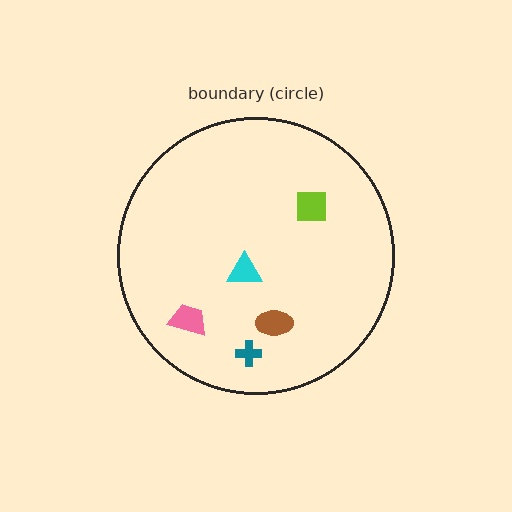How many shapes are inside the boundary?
5 inside, 0 outside.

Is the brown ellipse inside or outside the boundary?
Inside.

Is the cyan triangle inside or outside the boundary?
Inside.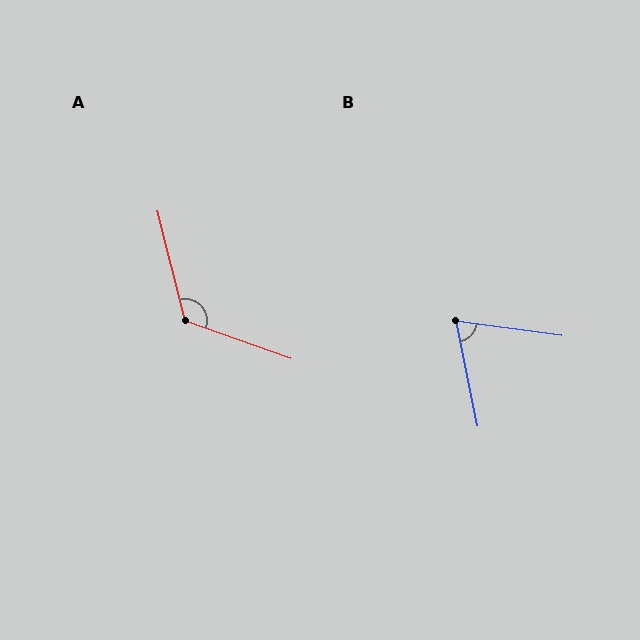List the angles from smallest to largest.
B (71°), A (124°).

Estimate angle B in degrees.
Approximately 71 degrees.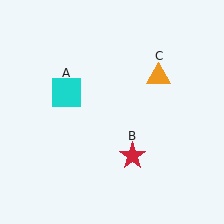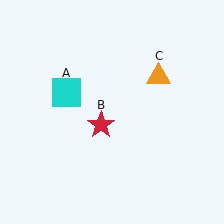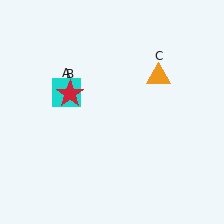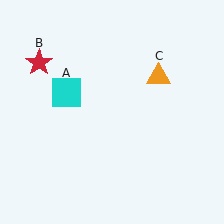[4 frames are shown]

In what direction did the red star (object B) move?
The red star (object B) moved up and to the left.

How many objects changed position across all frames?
1 object changed position: red star (object B).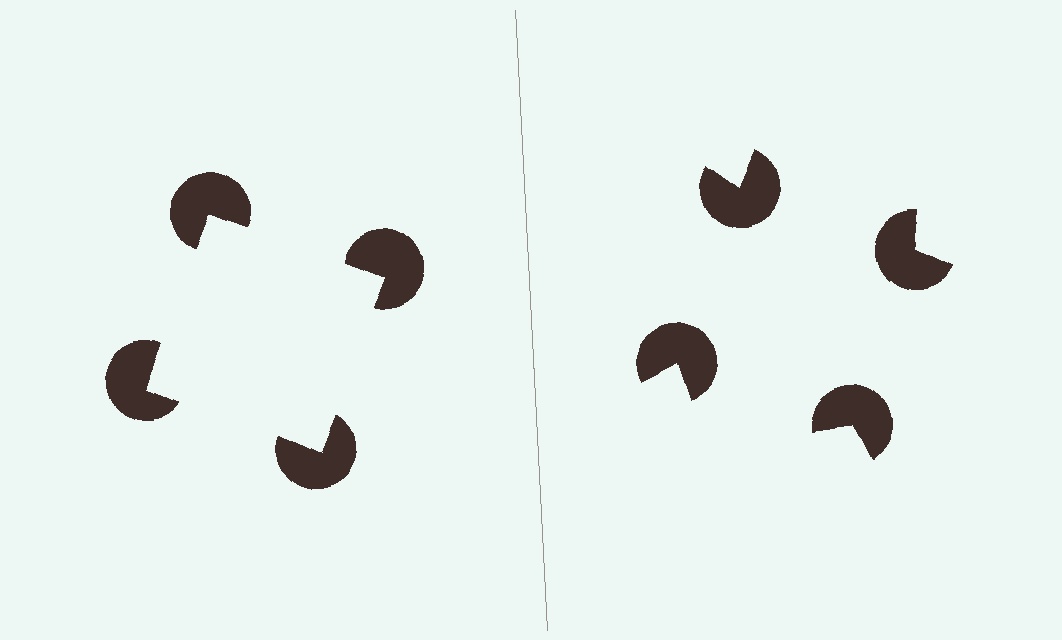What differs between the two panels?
The pac-man discs are positioned identically on both sides; only the wedge orientations differ. On the left they align to a square; on the right they are misaligned.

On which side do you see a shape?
An illusory square appears on the left side. On the right side the wedge cuts are rotated, so no coherent shape forms.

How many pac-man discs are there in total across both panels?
8 — 4 on each side.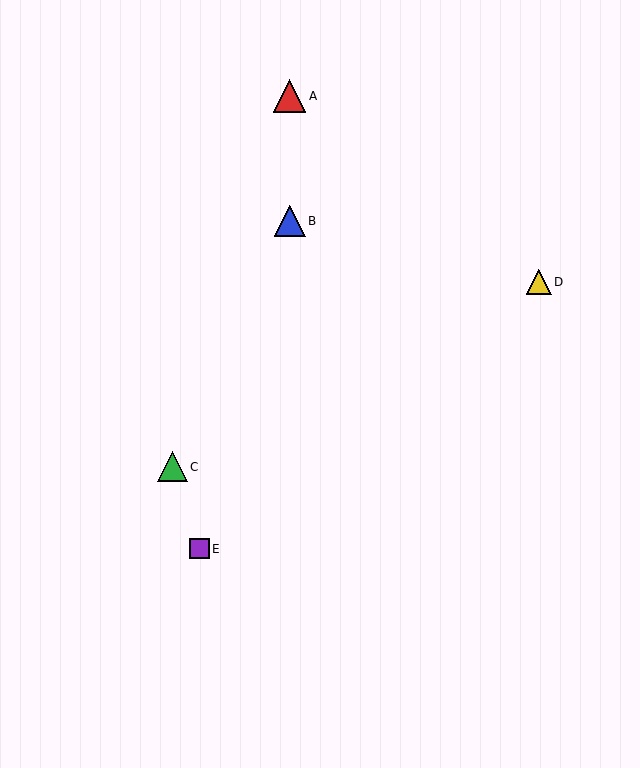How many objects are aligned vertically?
2 objects (A, B) are aligned vertically.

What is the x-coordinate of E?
Object E is at x≈199.